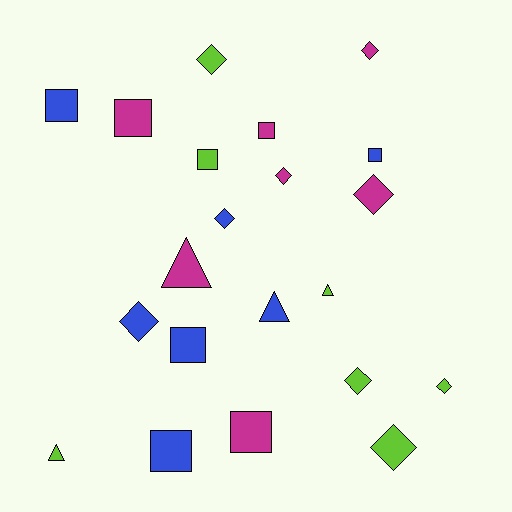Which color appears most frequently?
Magenta, with 7 objects.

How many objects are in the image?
There are 21 objects.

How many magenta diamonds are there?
There are 3 magenta diamonds.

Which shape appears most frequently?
Diamond, with 9 objects.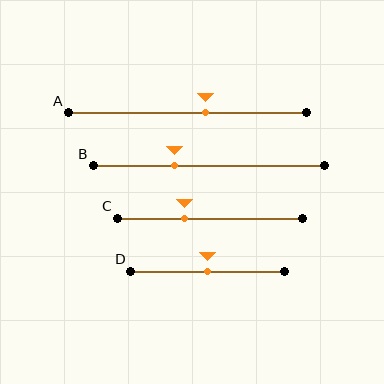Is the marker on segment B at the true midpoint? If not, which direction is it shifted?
No, the marker on segment B is shifted to the left by about 15% of the segment length.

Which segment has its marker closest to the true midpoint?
Segment D has its marker closest to the true midpoint.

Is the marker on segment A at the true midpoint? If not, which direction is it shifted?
No, the marker on segment A is shifted to the right by about 8% of the segment length.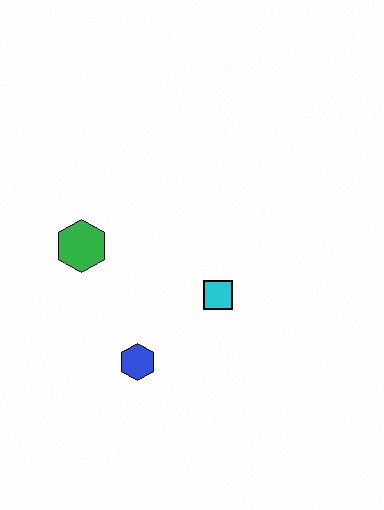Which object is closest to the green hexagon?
The blue hexagon is closest to the green hexagon.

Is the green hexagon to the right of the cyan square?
No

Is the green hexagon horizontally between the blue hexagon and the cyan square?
No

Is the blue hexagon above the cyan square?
No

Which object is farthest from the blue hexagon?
The green hexagon is farthest from the blue hexagon.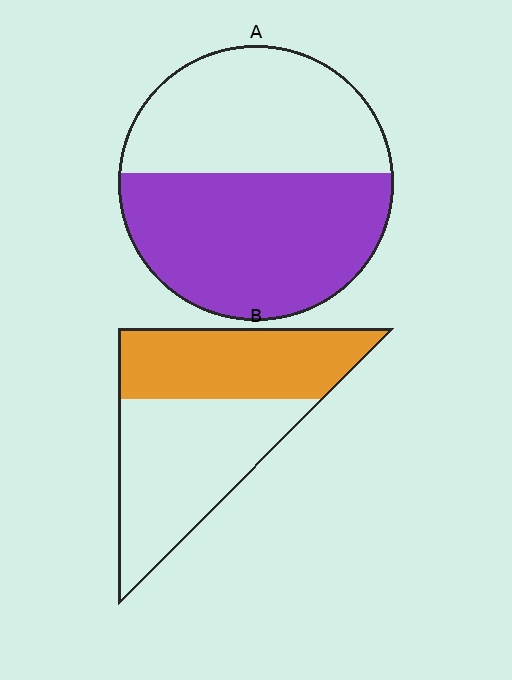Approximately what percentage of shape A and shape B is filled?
A is approximately 55% and B is approximately 45%.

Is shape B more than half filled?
No.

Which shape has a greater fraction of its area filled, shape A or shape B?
Shape A.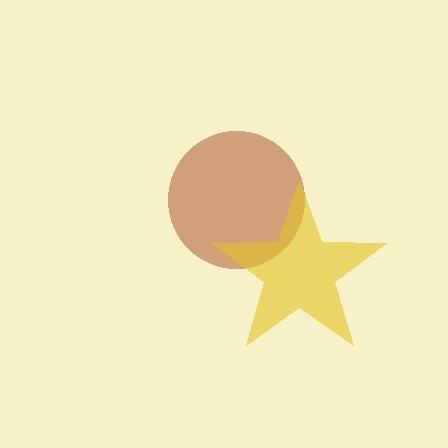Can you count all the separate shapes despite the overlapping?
Yes, there are 2 separate shapes.